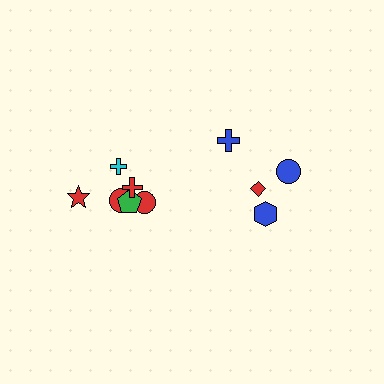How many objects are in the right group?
There are 4 objects.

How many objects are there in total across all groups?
There are 10 objects.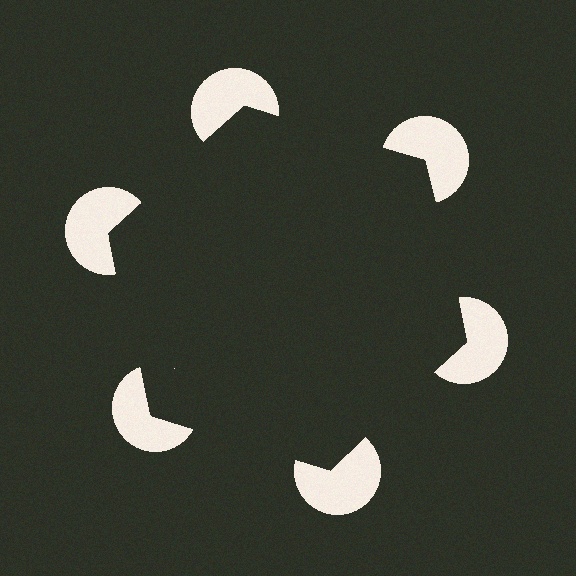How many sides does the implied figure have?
6 sides.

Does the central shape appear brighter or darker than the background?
It typically appears slightly darker than the background, even though no actual brightness change is drawn.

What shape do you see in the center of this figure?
An illusory hexagon — its edges are inferred from the aligned wedge cuts in the pac-man discs, not physically drawn.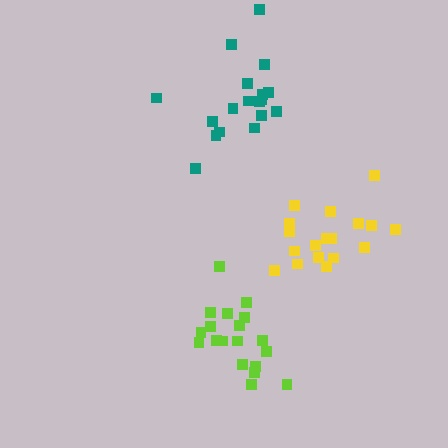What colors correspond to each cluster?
The clusters are colored: lime, teal, yellow.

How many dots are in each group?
Group 1: 19 dots, Group 2: 18 dots, Group 3: 18 dots (55 total).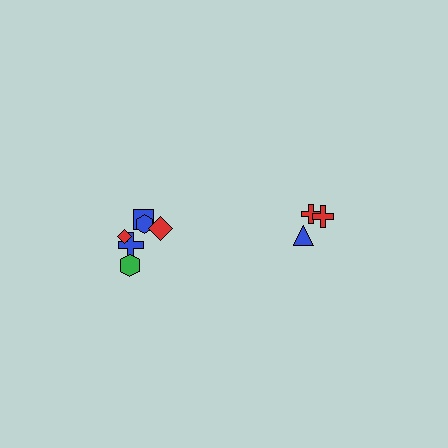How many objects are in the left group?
There are 6 objects.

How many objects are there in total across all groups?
There are 9 objects.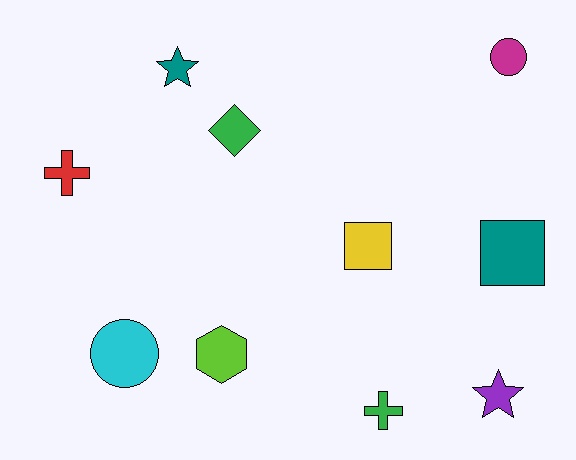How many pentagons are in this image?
There are no pentagons.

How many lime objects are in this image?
There is 1 lime object.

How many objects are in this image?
There are 10 objects.